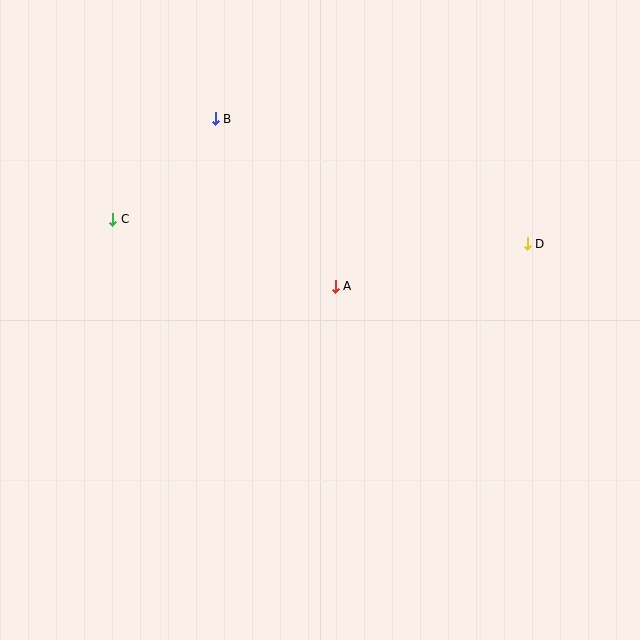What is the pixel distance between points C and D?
The distance between C and D is 415 pixels.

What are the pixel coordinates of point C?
Point C is at (113, 219).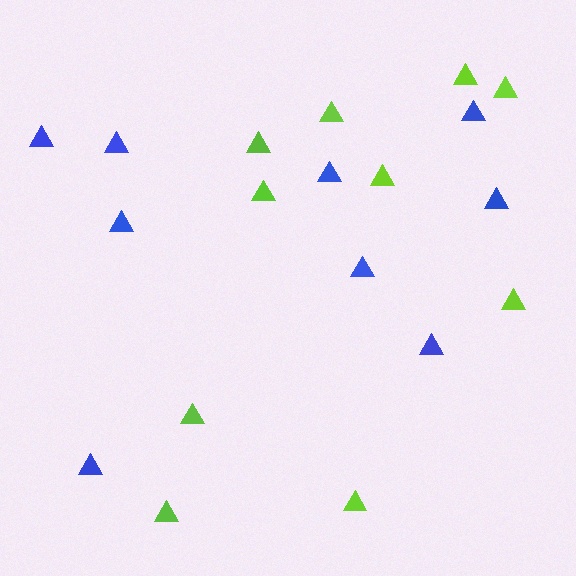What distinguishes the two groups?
There are 2 groups: one group of blue triangles (9) and one group of lime triangles (10).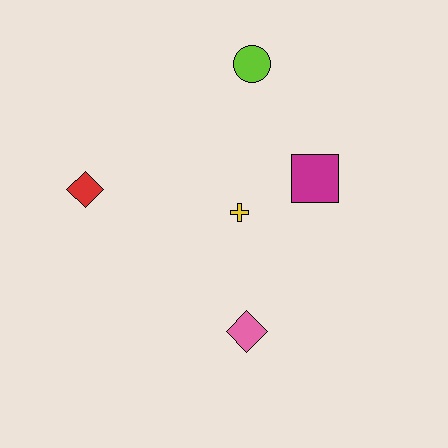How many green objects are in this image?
There are no green objects.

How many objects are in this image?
There are 5 objects.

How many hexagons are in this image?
There are no hexagons.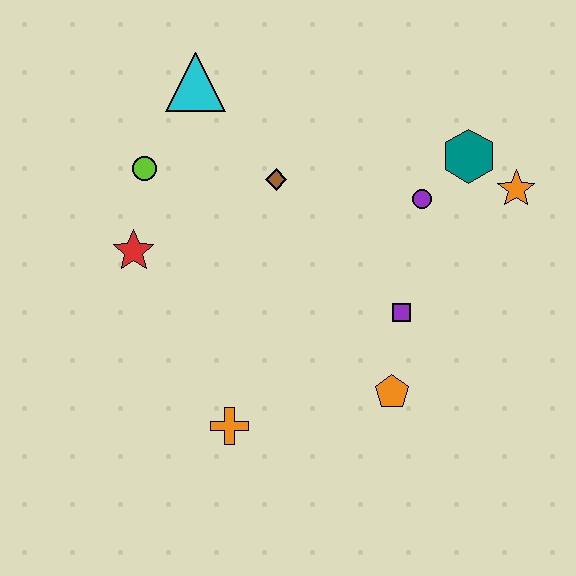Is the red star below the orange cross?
No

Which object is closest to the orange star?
The teal hexagon is closest to the orange star.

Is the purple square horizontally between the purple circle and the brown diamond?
Yes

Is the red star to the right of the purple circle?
No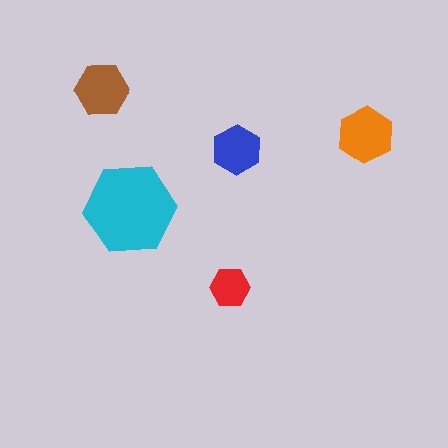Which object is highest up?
The brown hexagon is topmost.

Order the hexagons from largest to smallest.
the cyan one, the orange one, the brown one, the blue one, the red one.